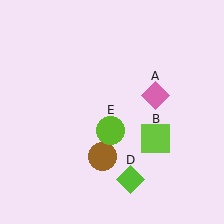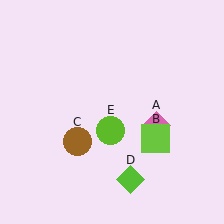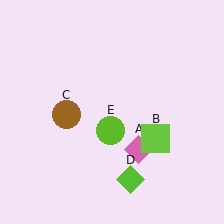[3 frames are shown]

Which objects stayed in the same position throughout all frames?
Lime square (object B) and lime diamond (object D) and lime circle (object E) remained stationary.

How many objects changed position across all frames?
2 objects changed position: pink diamond (object A), brown circle (object C).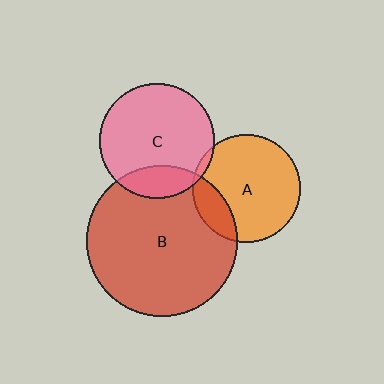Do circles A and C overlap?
Yes.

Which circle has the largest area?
Circle B (red).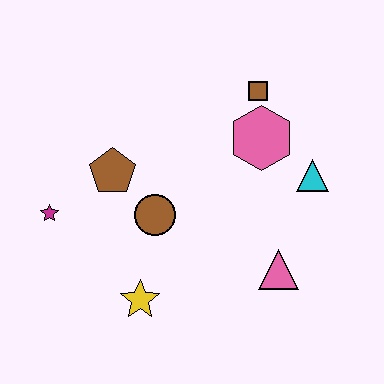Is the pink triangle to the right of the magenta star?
Yes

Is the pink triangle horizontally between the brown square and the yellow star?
No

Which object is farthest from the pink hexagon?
The magenta star is farthest from the pink hexagon.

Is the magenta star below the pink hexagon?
Yes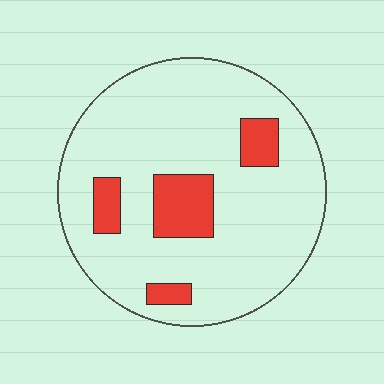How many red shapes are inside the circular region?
4.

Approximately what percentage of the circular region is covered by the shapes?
Approximately 15%.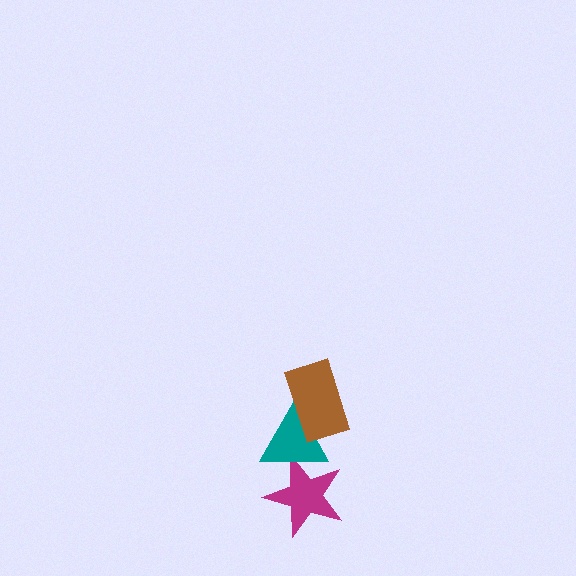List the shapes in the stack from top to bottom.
From top to bottom: the brown rectangle, the teal triangle, the magenta star.